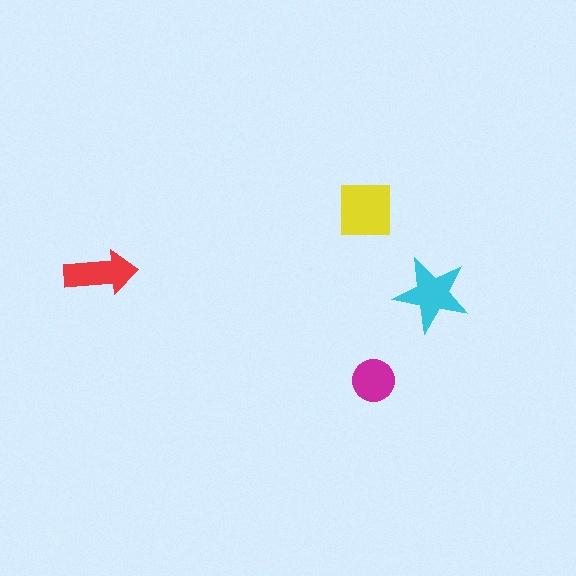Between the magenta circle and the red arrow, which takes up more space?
The red arrow.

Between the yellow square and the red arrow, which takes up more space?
The yellow square.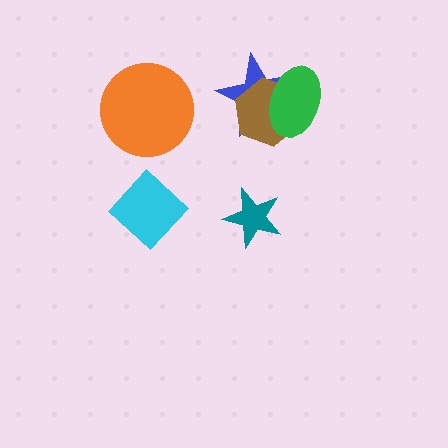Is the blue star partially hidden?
Yes, it is partially covered by another shape.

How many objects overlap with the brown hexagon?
2 objects overlap with the brown hexagon.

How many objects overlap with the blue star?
2 objects overlap with the blue star.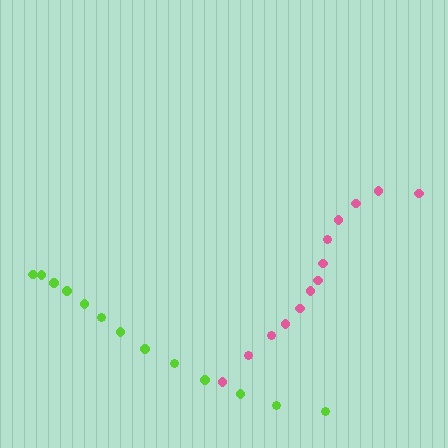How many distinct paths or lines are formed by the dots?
There are 2 distinct paths.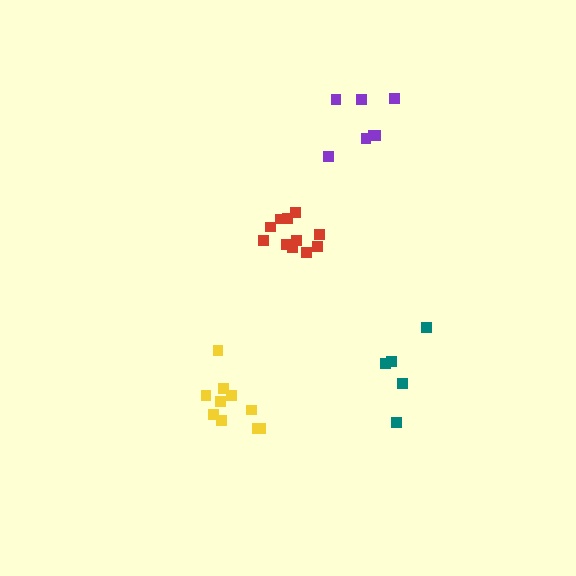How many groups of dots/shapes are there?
There are 4 groups.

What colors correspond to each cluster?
The clusters are colored: yellow, red, purple, teal.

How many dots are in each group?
Group 1: 10 dots, Group 2: 11 dots, Group 3: 7 dots, Group 4: 5 dots (33 total).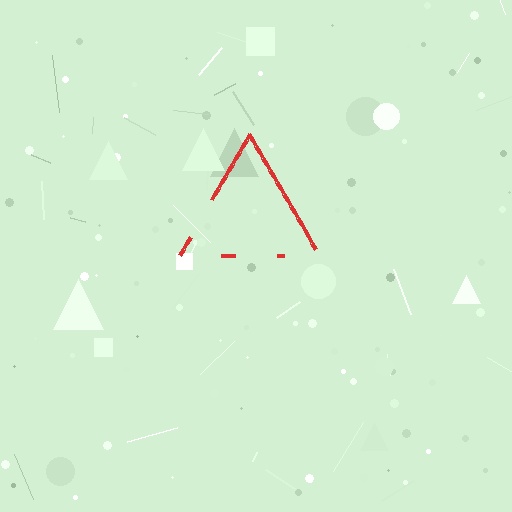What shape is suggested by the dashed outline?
The dashed outline suggests a triangle.